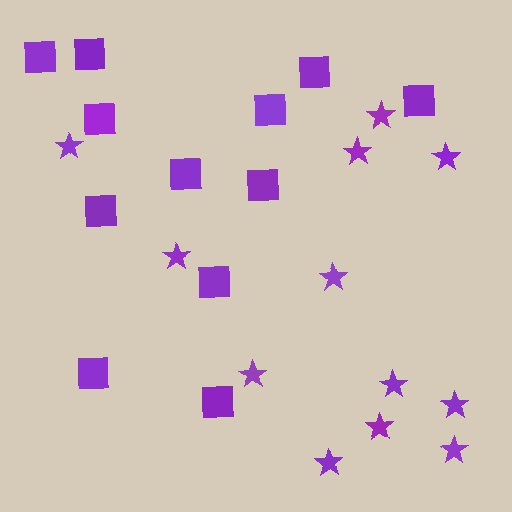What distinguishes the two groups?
There are 2 groups: one group of stars (12) and one group of squares (12).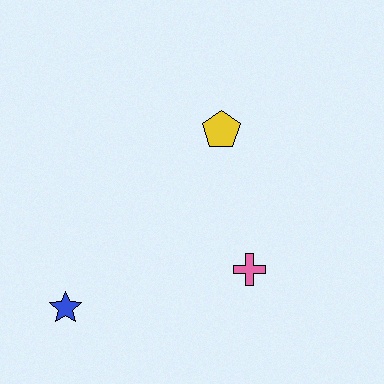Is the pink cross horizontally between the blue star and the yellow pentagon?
No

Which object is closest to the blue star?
The pink cross is closest to the blue star.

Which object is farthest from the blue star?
The yellow pentagon is farthest from the blue star.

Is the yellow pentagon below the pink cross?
No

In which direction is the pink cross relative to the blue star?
The pink cross is to the right of the blue star.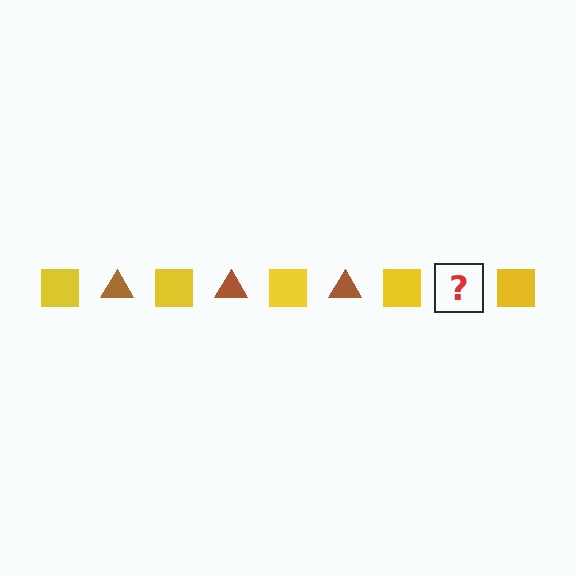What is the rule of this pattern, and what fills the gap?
The rule is that the pattern alternates between yellow square and brown triangle. The gap should be filled with a brown triangle.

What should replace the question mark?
The question mark should be replaced with a brown triangle.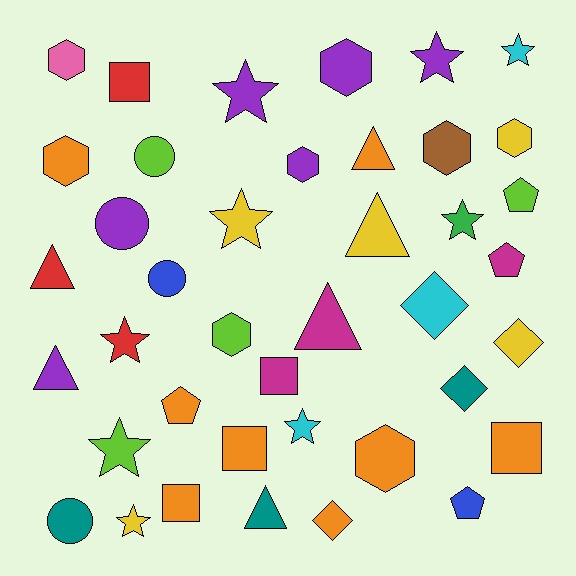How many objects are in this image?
There are 40 objects.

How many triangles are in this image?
There are 6 triangles.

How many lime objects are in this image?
There are 4 lime objects.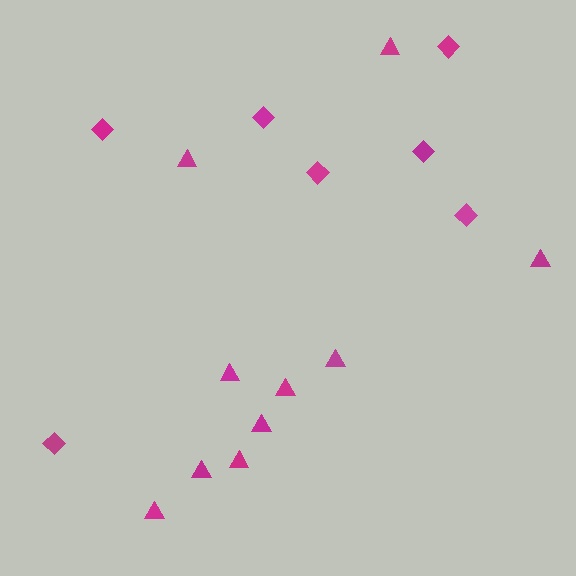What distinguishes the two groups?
There are 2 groups: one group of triangles (10) and one group of diamonds (7).